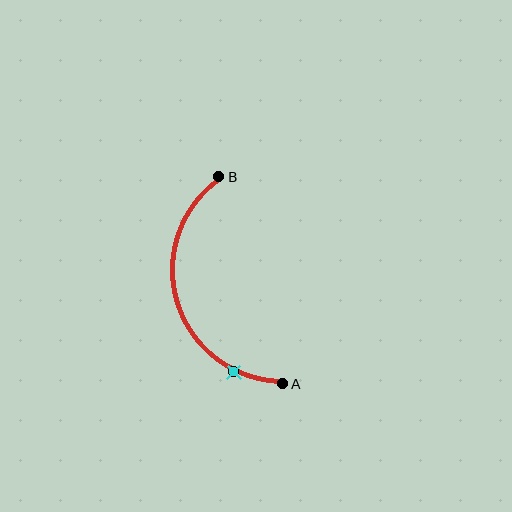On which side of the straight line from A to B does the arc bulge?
The arc bulges to the left of the straight line connecting A and B.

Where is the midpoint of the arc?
The arc midpoint is the point on the curve farthest from the straight line joining A and B. It sits to the left of that line.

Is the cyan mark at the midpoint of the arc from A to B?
No. The cyan mark lies on the arc but is closer to endpoint A. The arc midpoint would be at the point on the curve equidistant along the arc from both A and B.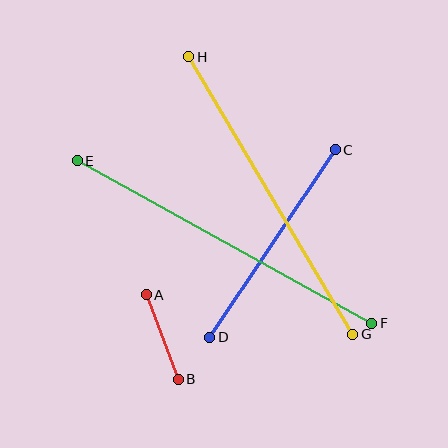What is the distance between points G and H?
The distance is approximately 322 pixels.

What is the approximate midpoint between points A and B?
The midpoint is at approximately (162, 337) pixels.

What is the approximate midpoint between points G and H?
The midpoint is at approximately (271, 195) pixels.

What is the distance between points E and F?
The distance is approximately 336 pixels.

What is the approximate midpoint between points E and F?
The midpoint is at approximately (225, 242) pixels.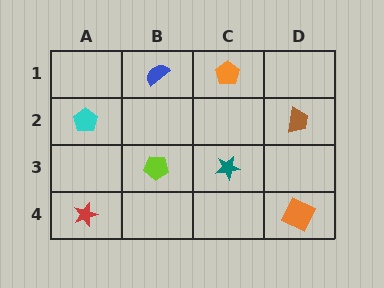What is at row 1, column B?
A blue semicircle.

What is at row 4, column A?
A red star.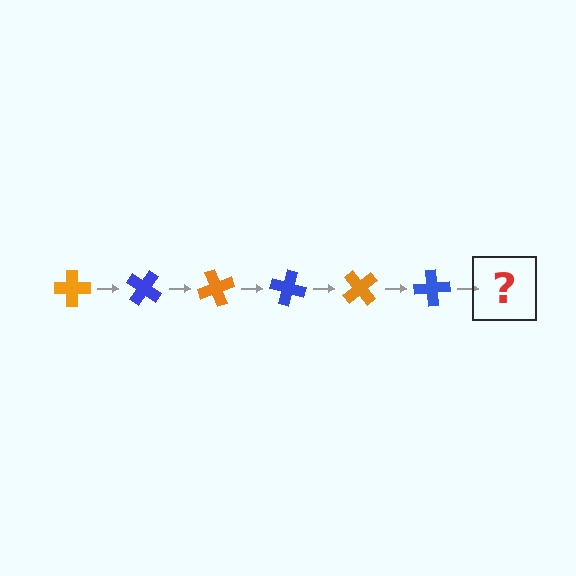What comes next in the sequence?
The next element should be an orange cross, rotated 210 degrees from the start.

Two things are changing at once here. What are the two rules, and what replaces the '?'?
The two rules are that it rotates 35 degrees each step and the color cycles through orange and blue. The '?' should be an orange cross, rotated 210 degrees from the start.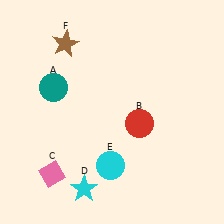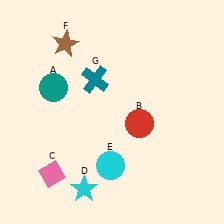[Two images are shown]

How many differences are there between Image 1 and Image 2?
There is 1 difference between the two images.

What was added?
A teal cross (G) was added in Image 2.